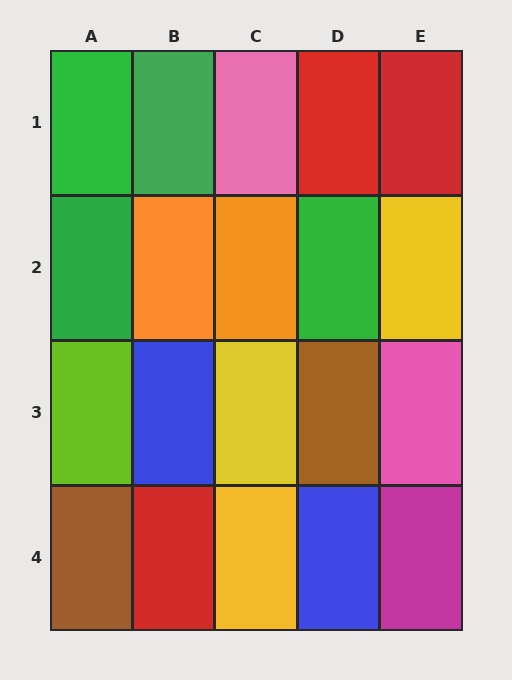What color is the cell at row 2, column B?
Orange.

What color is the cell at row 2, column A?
Green.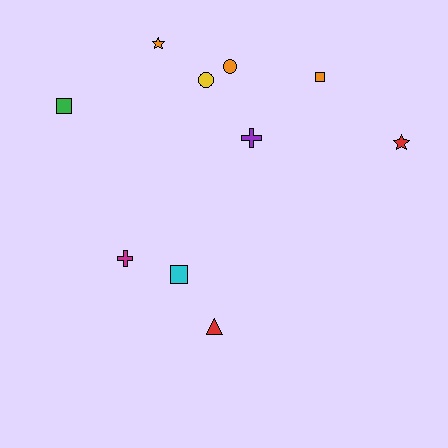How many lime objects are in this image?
There are no lime objects.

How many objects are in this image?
There are 10 objects.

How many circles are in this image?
There are 2 circles.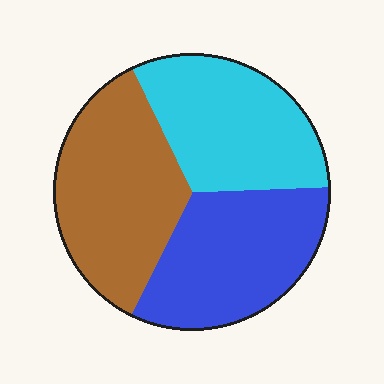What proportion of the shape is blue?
Blue takes up about one third (1/3) of the shape.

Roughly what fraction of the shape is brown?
Brown covers roughly 35% of the shape.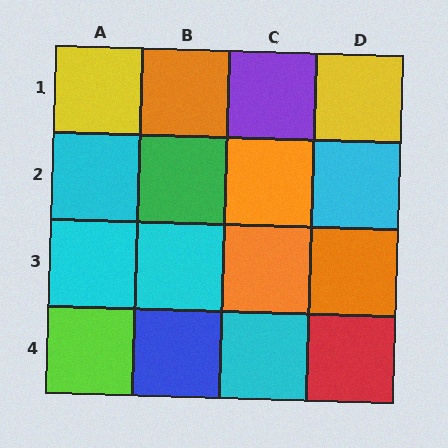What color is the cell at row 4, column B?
Blue.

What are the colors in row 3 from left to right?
Cyan, cyan, orange, orange.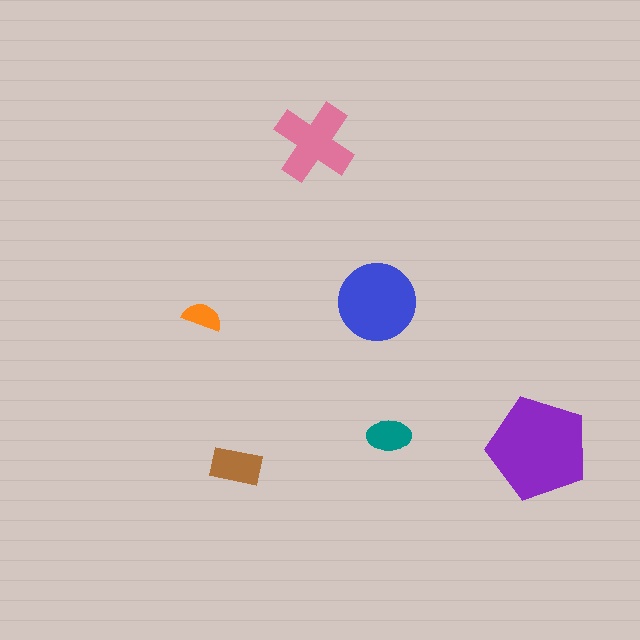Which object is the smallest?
The orange semicircle.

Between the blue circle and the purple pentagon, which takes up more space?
The purple pentagon.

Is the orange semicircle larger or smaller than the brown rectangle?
Smaller.